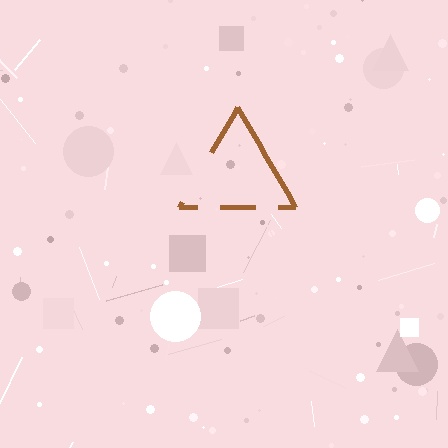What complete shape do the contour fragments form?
The contour fragments form a triangle.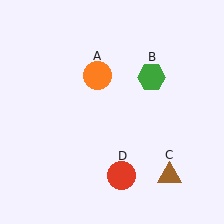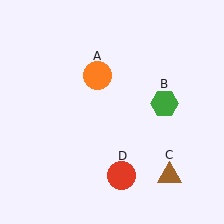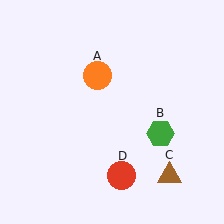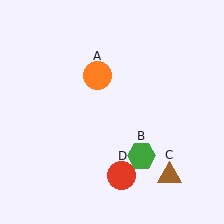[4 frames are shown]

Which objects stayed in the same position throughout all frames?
Orange circle (object A) and brown triangle (object C) and red circle (object D) remained stationary.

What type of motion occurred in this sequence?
The green hexagon (object B) rotated clockwise around the center of the scene.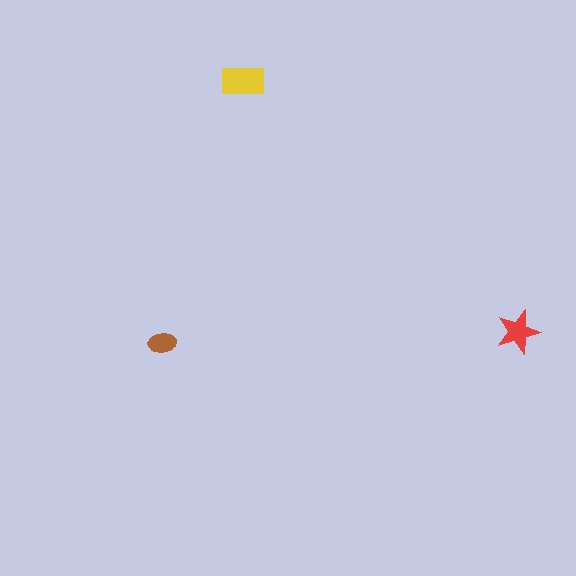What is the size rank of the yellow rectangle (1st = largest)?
1st.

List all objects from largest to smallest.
The yellow rectangle, the red star, the brown ellipse.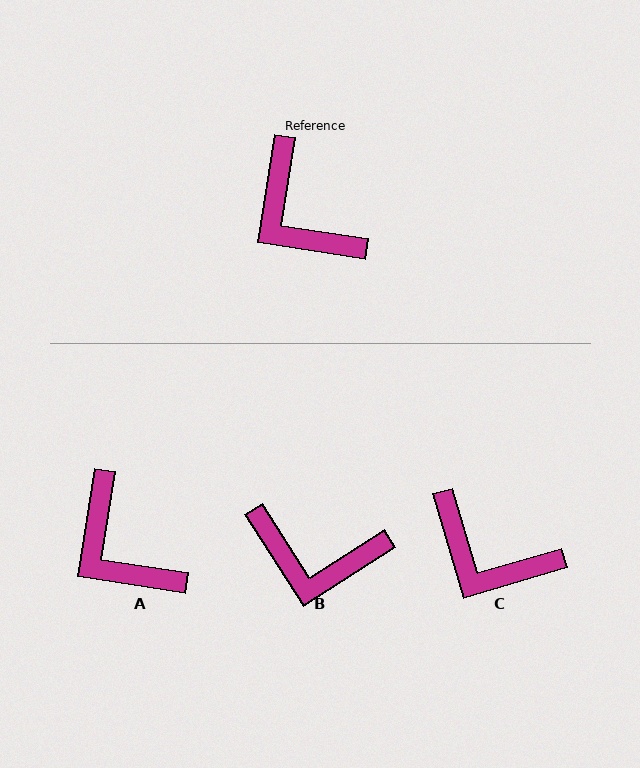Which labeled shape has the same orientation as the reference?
A.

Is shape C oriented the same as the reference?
No, it is off by about 25 degrees.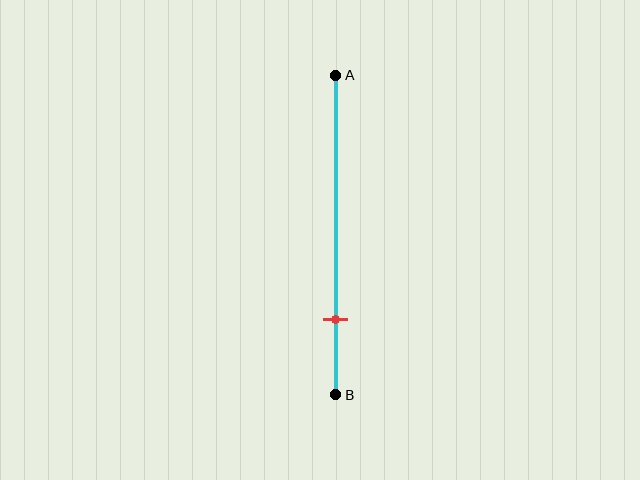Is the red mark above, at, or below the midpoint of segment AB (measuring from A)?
The red mark is below the midpoint of segment AB.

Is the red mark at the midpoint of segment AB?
No, the mark is at about 75% from A, not at the 50% midpoint.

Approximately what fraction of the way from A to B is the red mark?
The red mark is approximately 75% of the way from A to B.